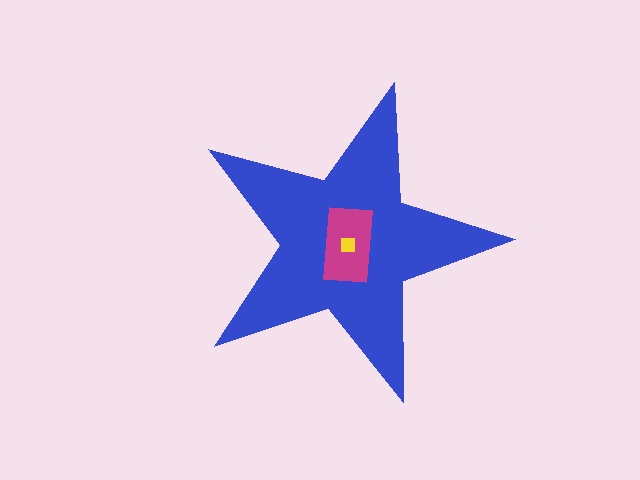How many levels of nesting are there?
3.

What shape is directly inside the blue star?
The magenta rectangle.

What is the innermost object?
The yellow square.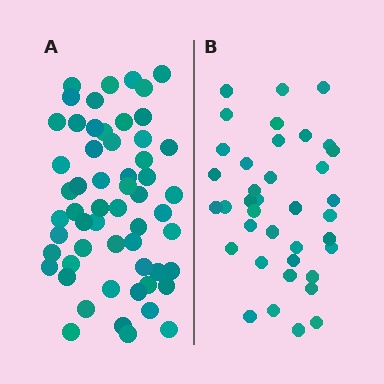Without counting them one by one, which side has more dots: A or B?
Region A (the left region) has more dots.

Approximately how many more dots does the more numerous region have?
Region A has approximately 20 more dots than region B.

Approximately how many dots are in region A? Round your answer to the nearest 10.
About 60 dots. (The exact count is 57, which rounds to 60.)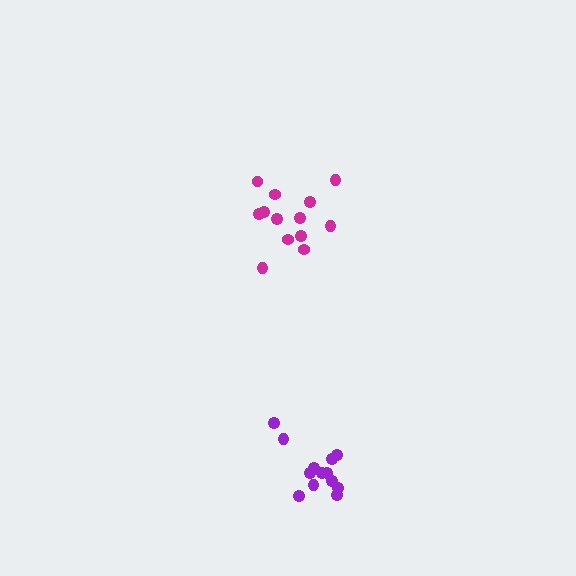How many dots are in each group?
Group 1: 14 dots, Group 2: 13 dots (27 total).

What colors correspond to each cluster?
The clusters are colored: magenta, purple.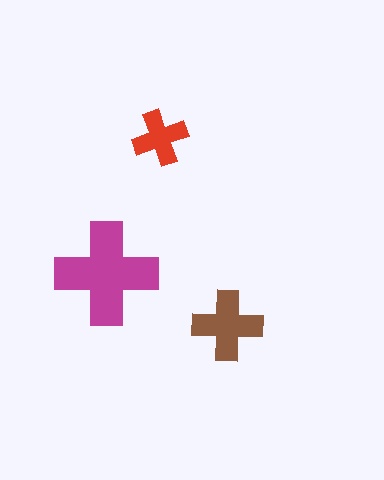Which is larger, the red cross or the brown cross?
The brown one.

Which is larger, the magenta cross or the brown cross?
The magenta one.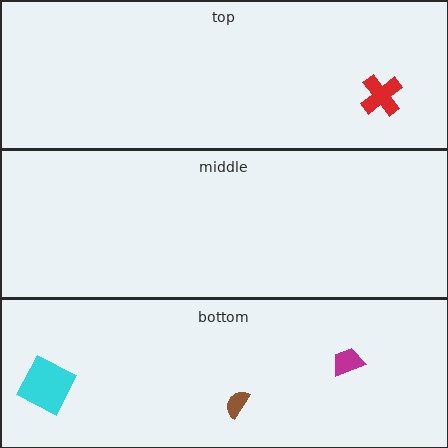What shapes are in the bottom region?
The brown semicircle, the magenta trapezoid, the cyan square.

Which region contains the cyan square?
The bottom region.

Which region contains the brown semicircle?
The bottom region.